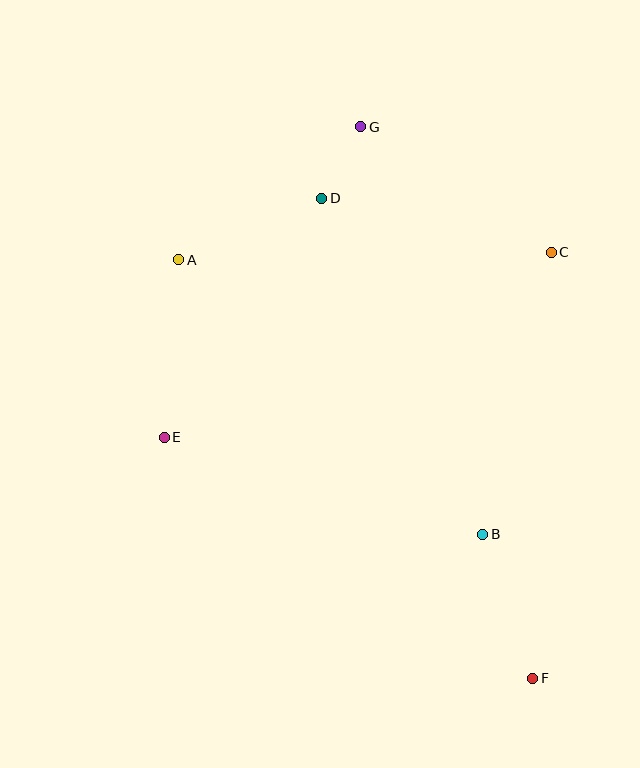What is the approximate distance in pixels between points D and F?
The distance between D and F is approximately 525 pixels.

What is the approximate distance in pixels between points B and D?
The distance between B and D is approximately 372 pixels.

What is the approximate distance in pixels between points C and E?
The distance between C and E is approximately 429 pixels.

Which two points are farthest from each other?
Points F and G are farthest from each other.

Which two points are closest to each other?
Points D and G are closest to each other.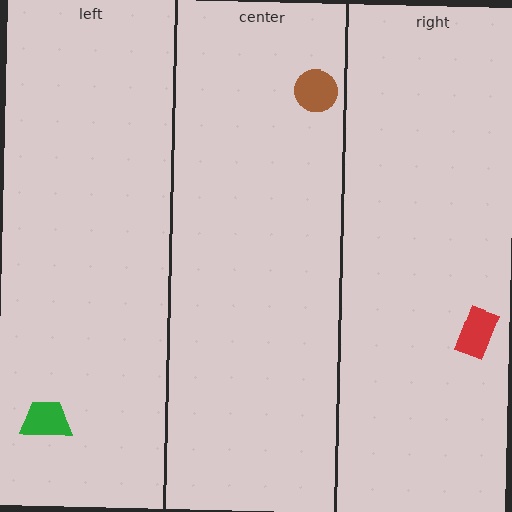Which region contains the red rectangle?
The right region.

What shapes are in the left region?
The green trapezoid.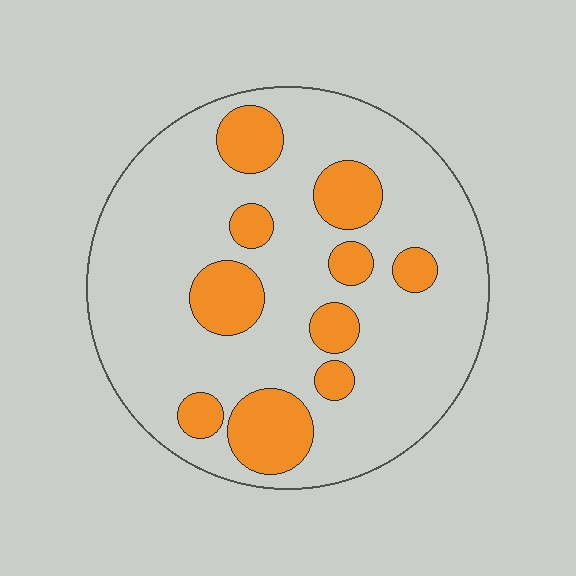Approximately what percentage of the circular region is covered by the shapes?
Approximately 20%.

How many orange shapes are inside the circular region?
10.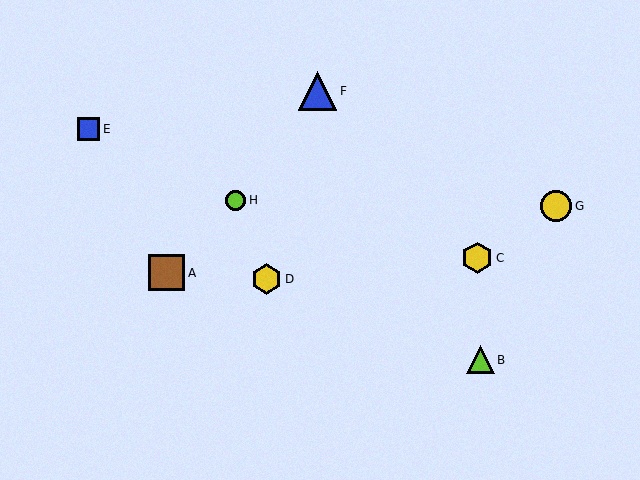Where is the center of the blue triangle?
The center of the blue triangle is at (317, 91).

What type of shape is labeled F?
Shape F is a blue triangle.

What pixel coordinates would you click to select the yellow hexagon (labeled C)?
Click at (477, 258) to select the yellow hexagon C.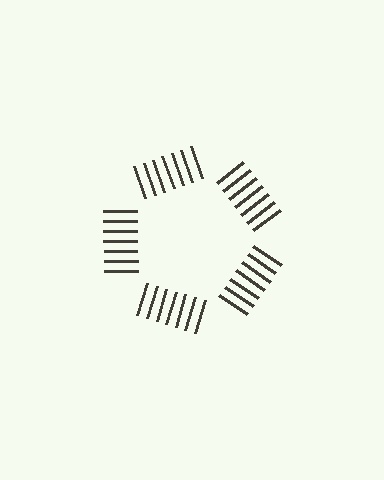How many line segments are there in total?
35 — 7 along each of the 5 edges.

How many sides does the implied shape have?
5 sides — the line-ends trace a pentagon.